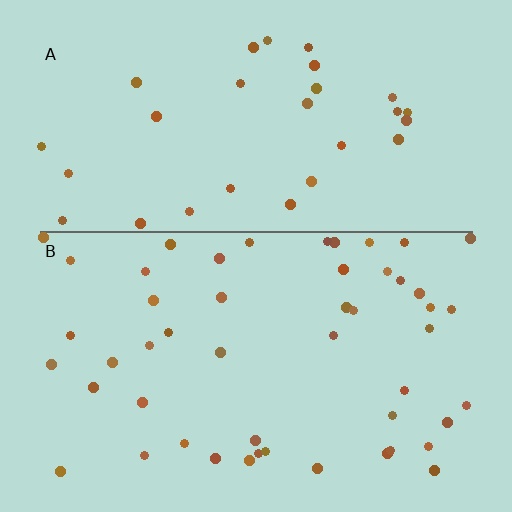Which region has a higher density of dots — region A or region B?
B (the bottom).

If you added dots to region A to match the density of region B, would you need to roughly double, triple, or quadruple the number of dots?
Approximately double.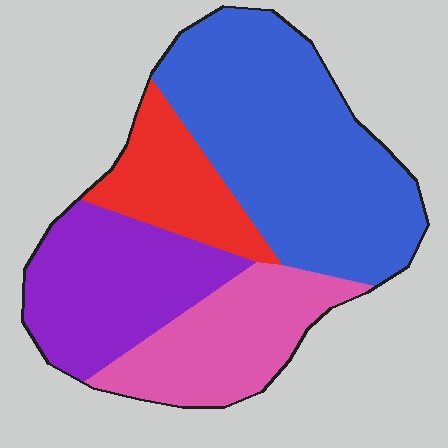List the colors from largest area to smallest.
From largest to smallest: blue, purple, pink, red.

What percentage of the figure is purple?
Purple takes up between a sixth and a third of the figure.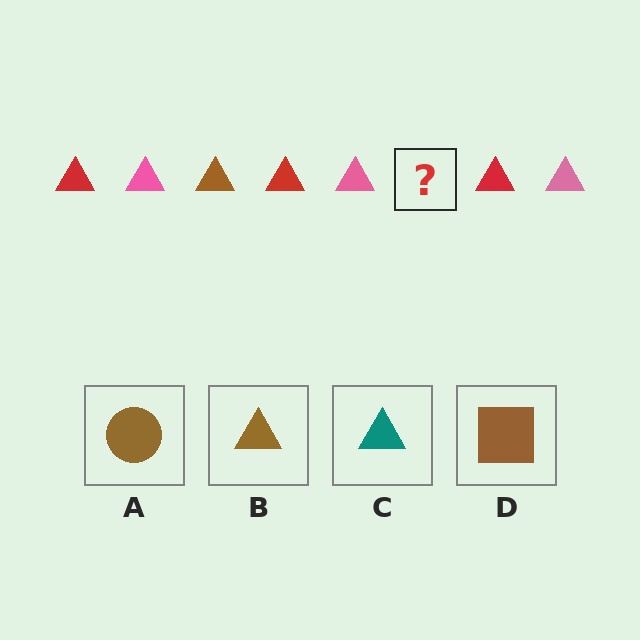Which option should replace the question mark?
Option B.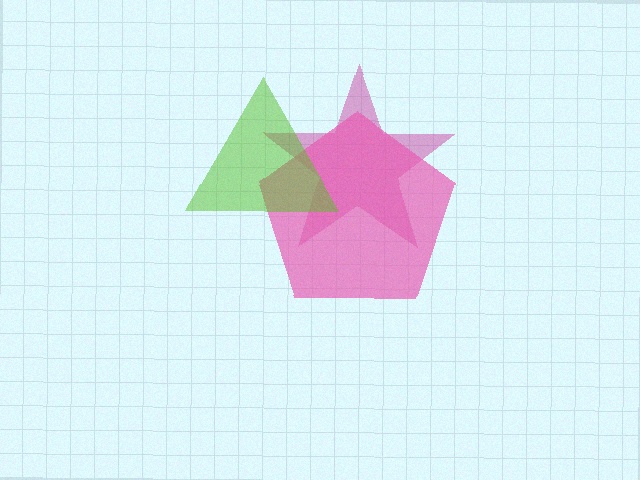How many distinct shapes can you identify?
There are 3 distinct shapes: a magenta star, a pink pentagon, a lime triangle.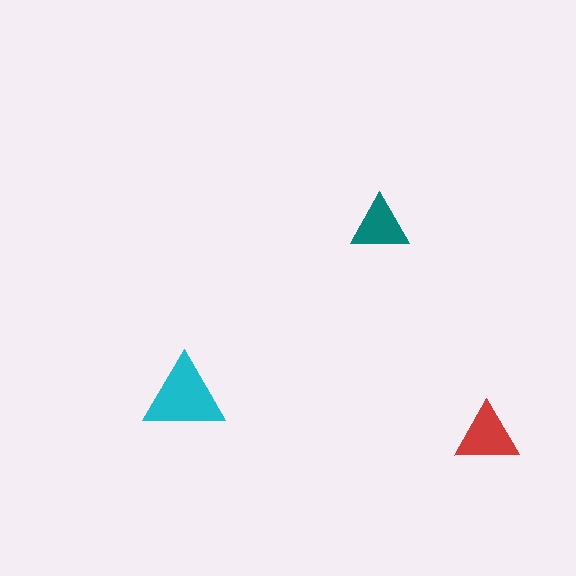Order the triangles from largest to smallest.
the cyan one, the red one, the teal one.